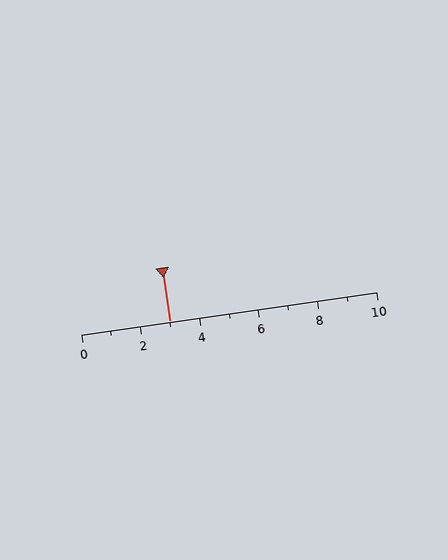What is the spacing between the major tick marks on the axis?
The major ticks are spaced 2 apart.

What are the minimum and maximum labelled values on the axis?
The axis runs from 0 to 10.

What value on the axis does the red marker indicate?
The marker indicates approximately 3.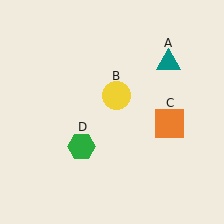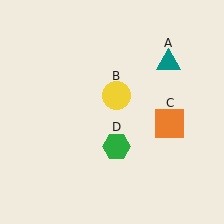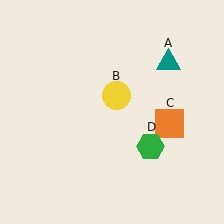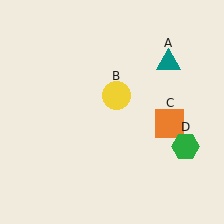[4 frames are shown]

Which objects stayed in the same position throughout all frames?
Teal triangle (object A) and yellow circle (object B) and orange square (object C) remained stationary.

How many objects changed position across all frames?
1 object changed position: green hexagon (object D).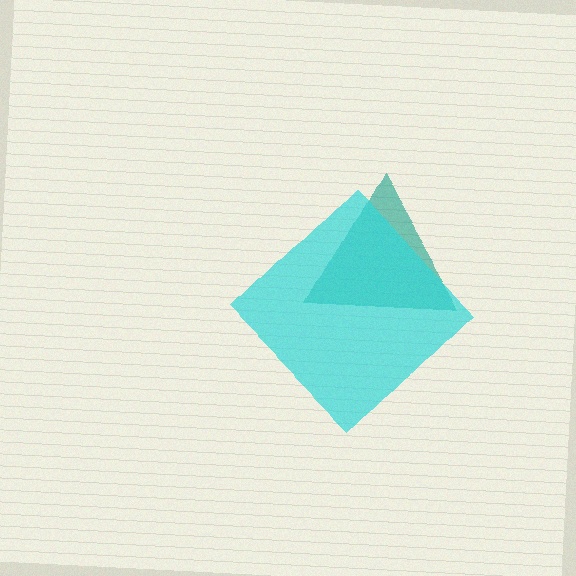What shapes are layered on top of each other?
The layered shapes are: a teal triangle, a cyan diamond.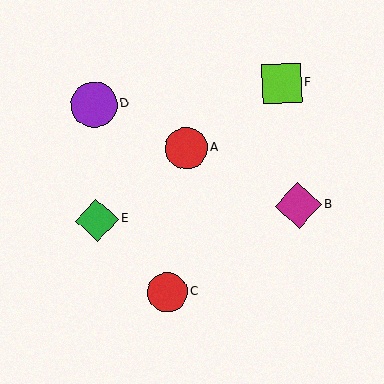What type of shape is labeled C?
Shape C is a red circle.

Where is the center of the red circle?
The center of the red circle is at (167, 292).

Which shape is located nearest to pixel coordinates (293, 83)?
The lime square (labeled F) at (282, 84) is nearest to that location.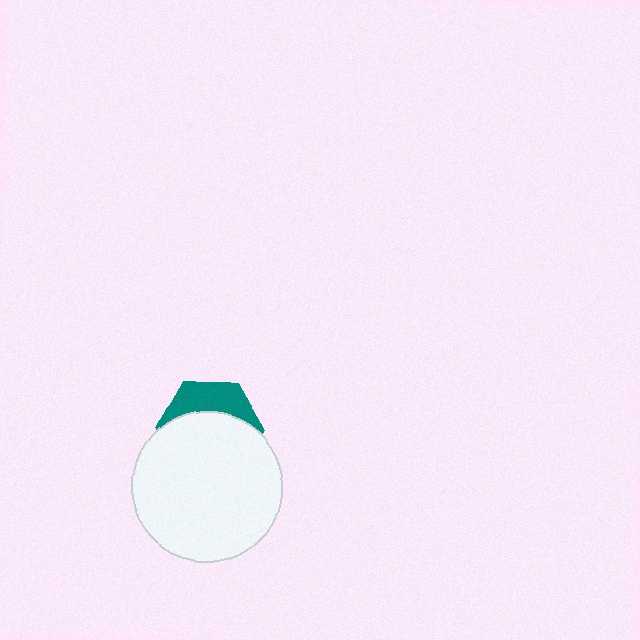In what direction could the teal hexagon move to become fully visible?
The teal hexagon could move up. That would shift it out from behind the white circle entirely.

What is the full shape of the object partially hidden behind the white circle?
The partially hidden object is a teal hexagon.